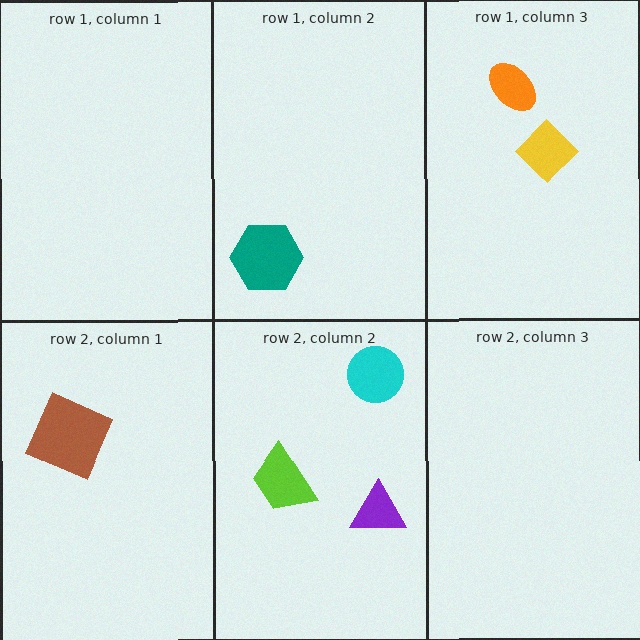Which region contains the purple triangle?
The row 2, column 2 region.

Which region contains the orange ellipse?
The row 1, column 3 region.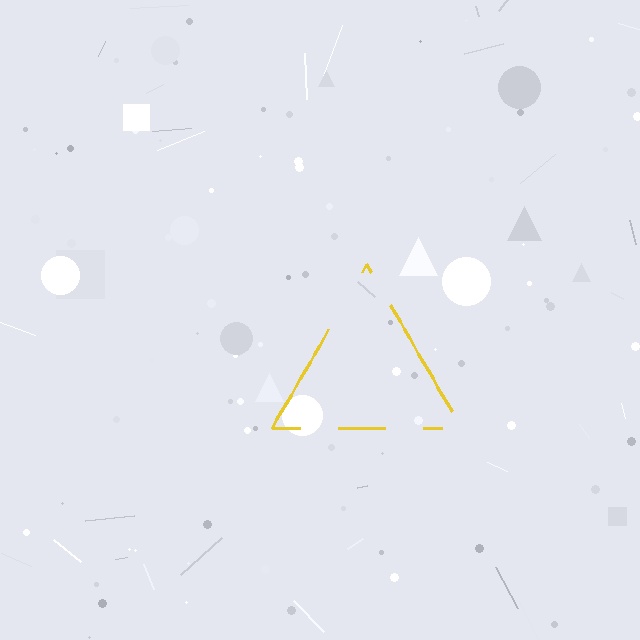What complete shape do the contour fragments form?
The contour fragments form a triangle.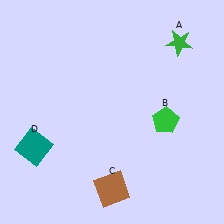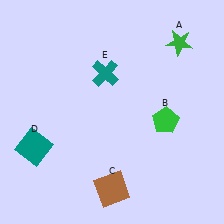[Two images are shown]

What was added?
A teal cross (E) was added in Image 2.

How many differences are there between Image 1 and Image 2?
There is 1 difference between the two images.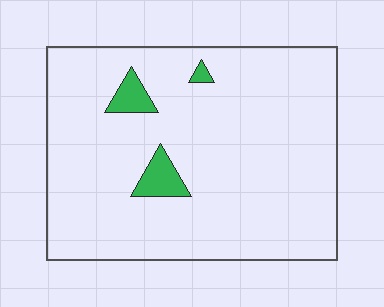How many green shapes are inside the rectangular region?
3.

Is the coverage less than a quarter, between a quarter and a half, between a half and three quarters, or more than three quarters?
Less than a quarter.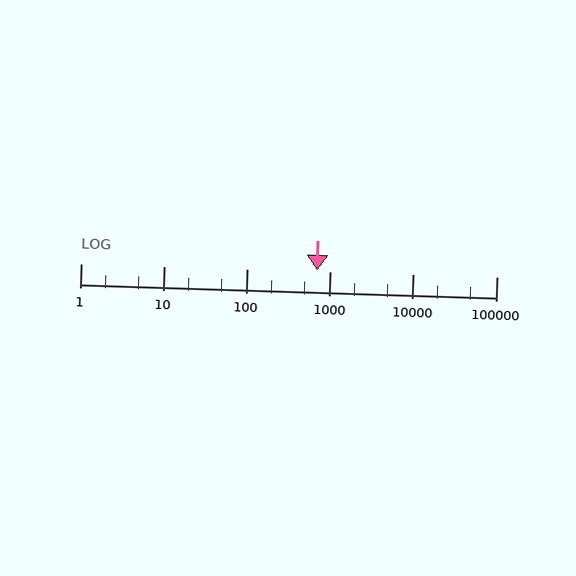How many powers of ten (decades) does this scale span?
The scale spans 5 decades, from 1 to 100000.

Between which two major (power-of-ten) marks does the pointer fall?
The pointer is between 100 and 1000.